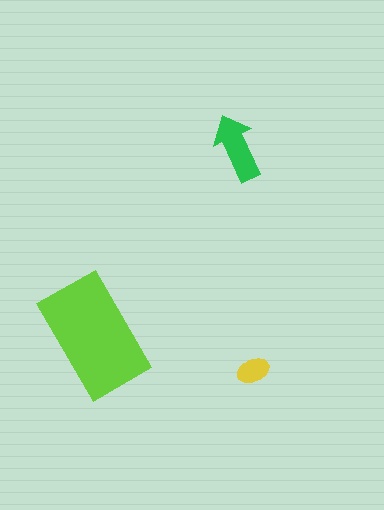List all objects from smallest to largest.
The yellow ellipse, the green arrow, the lime rectangle.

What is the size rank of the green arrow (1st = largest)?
2nd.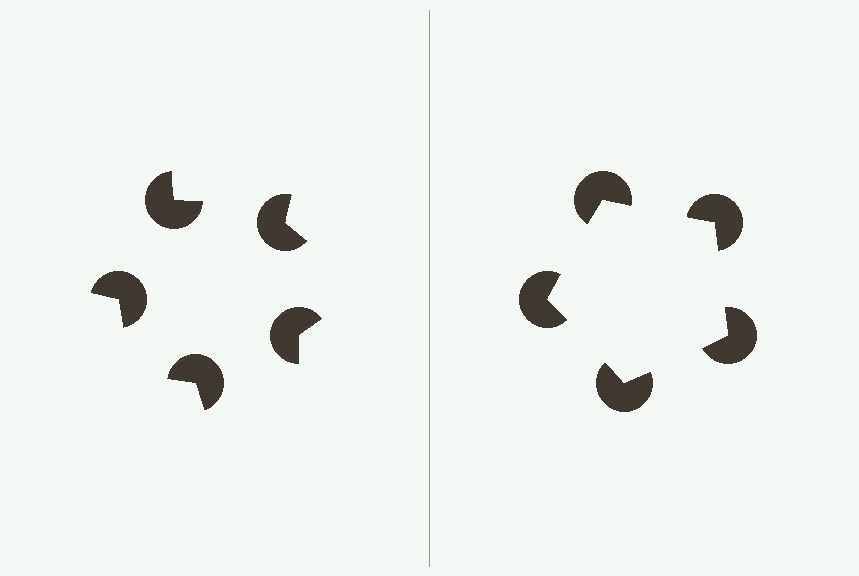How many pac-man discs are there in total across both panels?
10 — 5 on each side.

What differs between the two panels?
The pac-man discs are positioned identically on both sides; only the wedge orientations differ. On the right they align to a pentagon; on the left they are misaligned.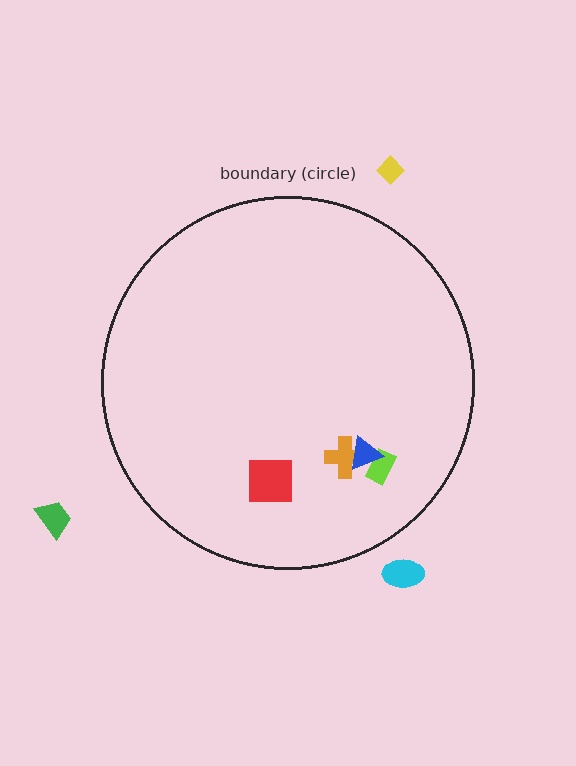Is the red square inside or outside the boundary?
Inside.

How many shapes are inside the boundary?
4 inside, 3 outside.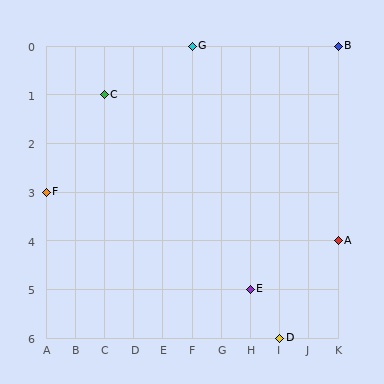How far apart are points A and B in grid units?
Points A and B are 4 rows apart.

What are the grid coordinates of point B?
Point B is at grid coordinates (K, 0).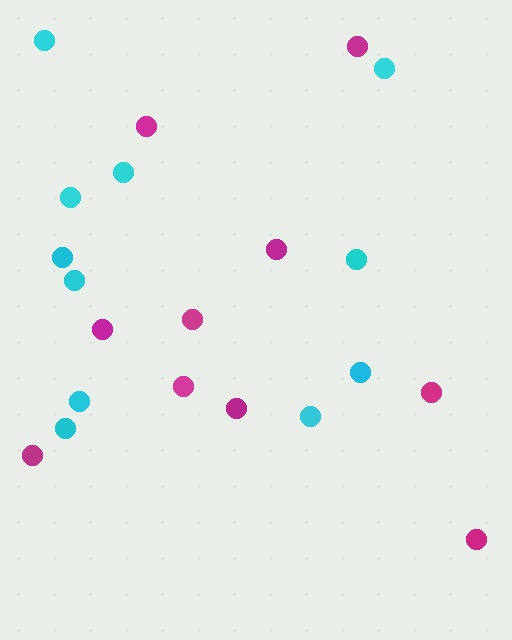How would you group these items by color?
There are 2 groups: one group of cyan circles (11) and one group of magenta circles (10).